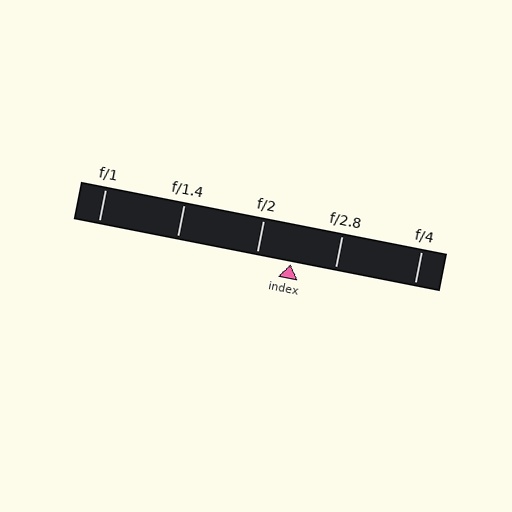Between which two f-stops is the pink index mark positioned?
The index mark is between f/2 and f/2.8.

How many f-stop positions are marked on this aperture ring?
There are 5 f-stop positions marked.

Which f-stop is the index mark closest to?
The index mark is closest to f/2.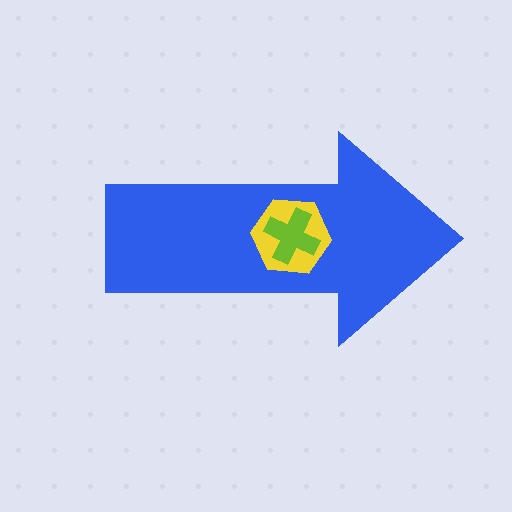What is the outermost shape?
The blue arrow.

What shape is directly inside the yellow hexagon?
The lime cross.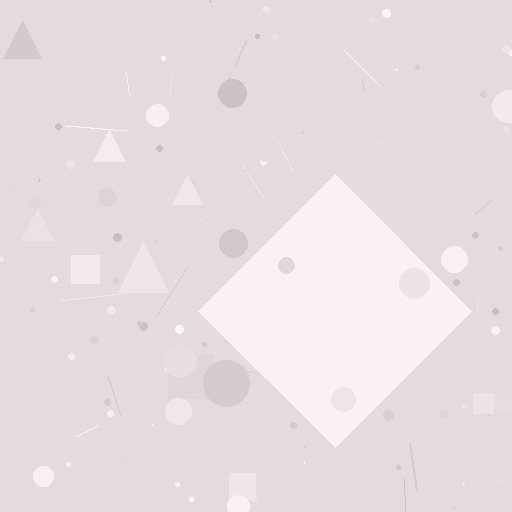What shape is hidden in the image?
A diamond is hidden in the image.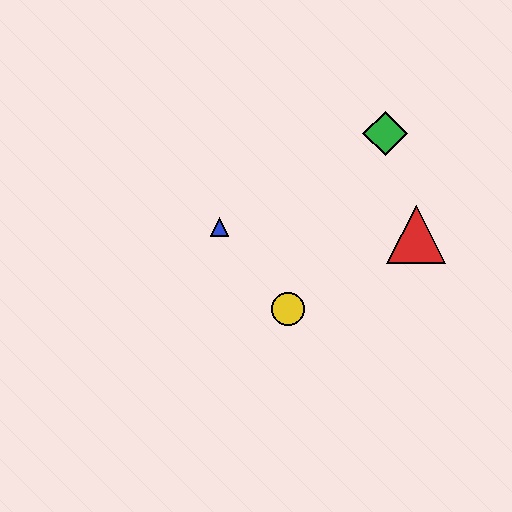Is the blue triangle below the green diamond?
Yes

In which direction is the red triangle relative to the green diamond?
The red triangle is below the green diamond.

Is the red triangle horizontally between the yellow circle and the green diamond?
No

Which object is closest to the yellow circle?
The blue triangle is closest to the yellow circle.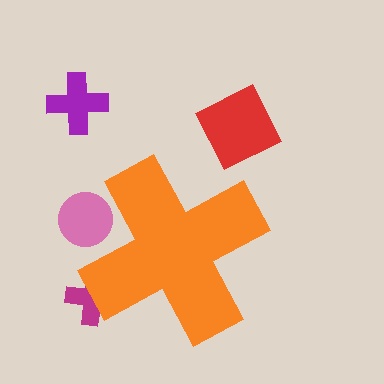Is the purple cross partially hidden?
No, the purple cross is fully visible.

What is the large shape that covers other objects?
An orange cross.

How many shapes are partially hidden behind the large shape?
2 shapes are partially hidden.